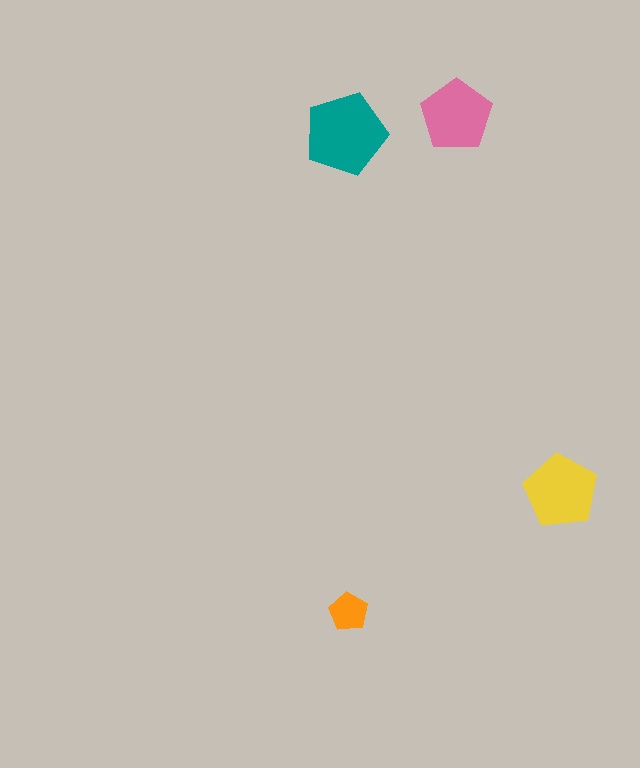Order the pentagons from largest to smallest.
the teal one, the yellow one, the pink one, the orange one.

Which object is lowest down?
The orange pentagon is bottommost.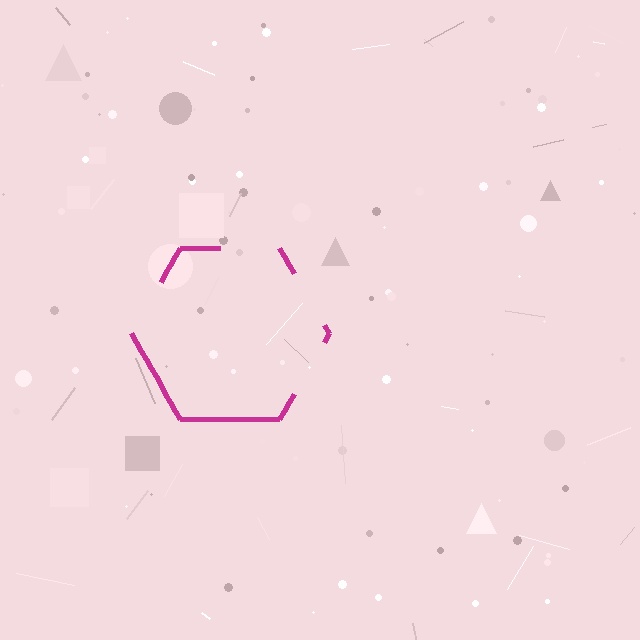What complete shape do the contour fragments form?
The contour fragments form a hexagon.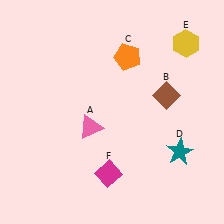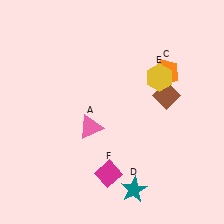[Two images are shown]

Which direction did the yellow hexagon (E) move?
The yellow hexagon (E) moved down.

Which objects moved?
The objects that moved are: the orange pentagon (C), the teal star (D), the yellow hexagon (E).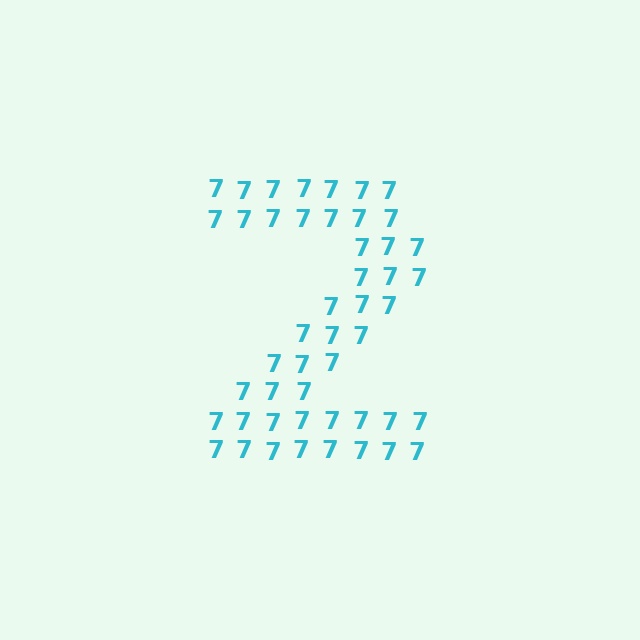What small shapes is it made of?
It is made of small digit 7's.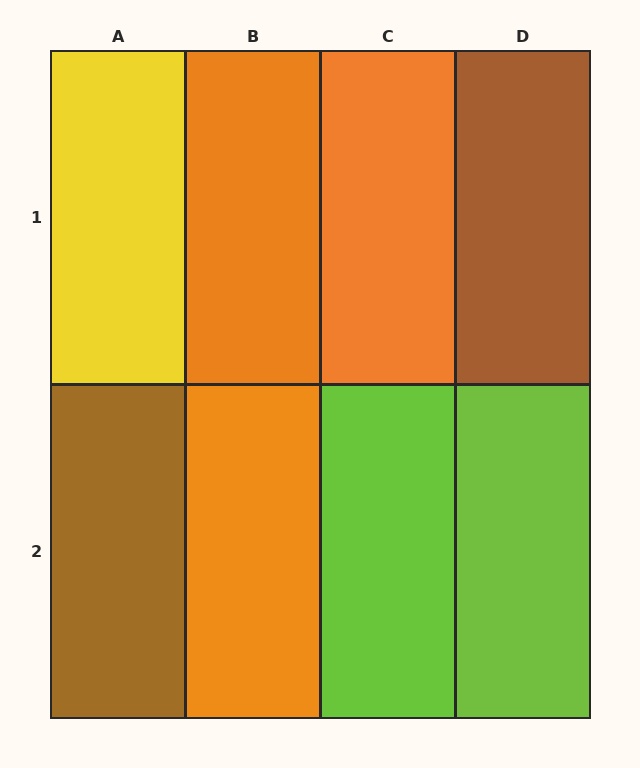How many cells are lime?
2 cells are lime.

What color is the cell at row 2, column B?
Orange.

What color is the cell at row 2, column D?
Lime.